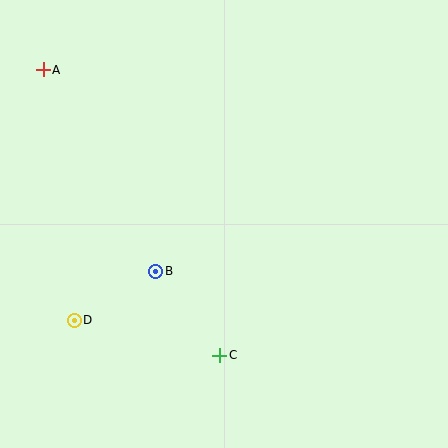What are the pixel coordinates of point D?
Point D is at (74, 320).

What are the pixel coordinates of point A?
Point A is at (43, 70).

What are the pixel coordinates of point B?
Point B is at (156, 271).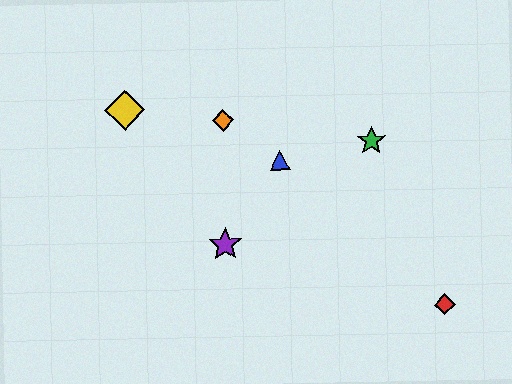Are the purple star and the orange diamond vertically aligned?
Yes, both are at x≈225.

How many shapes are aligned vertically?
2 shapes (the purple star, the orange diamond) are aligned vertically.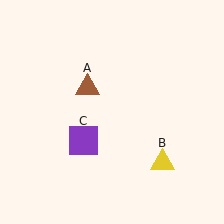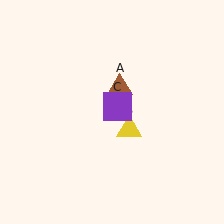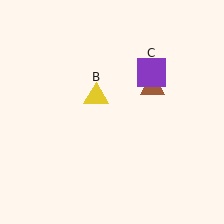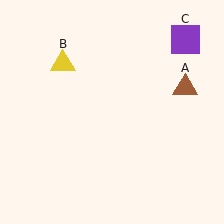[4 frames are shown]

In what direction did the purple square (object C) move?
The purple square (object C) moved up and to the right.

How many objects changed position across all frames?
3 objects changed position: brown triangle (object A), yellow triangle (object B), purple square (object C).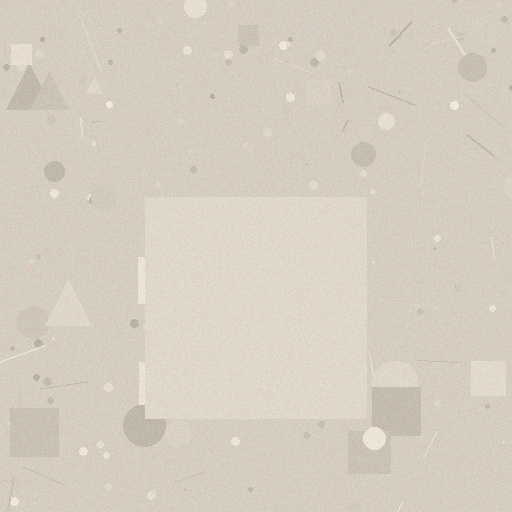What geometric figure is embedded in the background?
A square is embedded in the background.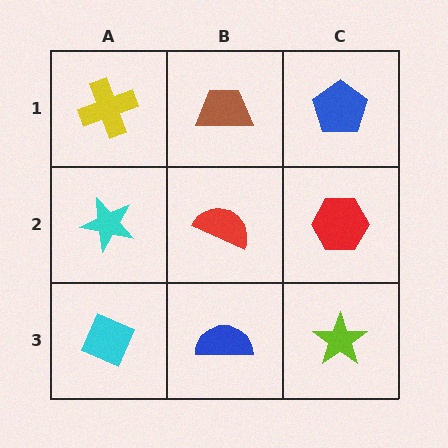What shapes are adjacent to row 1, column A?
A cyan star (row 2, column A), a brown trapezoid (row 1, column B).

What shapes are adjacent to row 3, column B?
A red semicircle (row 2, column B), a cyan diamond (row 3, column A), a lime star (row 3, column C).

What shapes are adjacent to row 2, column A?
A yellow cross (row 1, column A), a cyan diamond (row 3, column A), a red semicircle (row 2, column B).